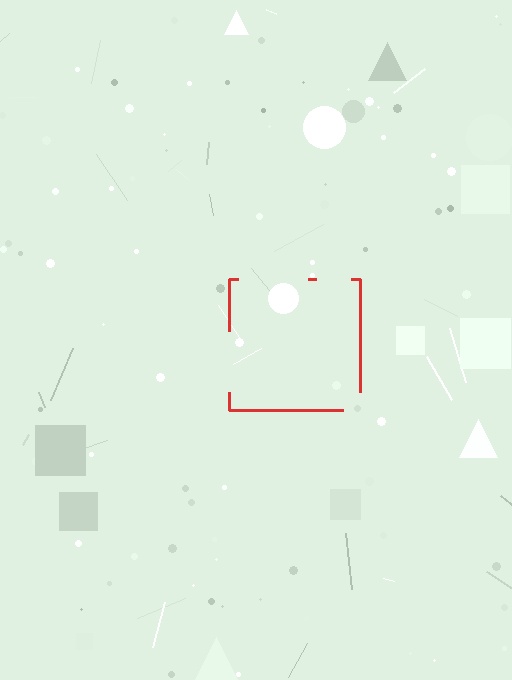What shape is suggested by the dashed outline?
The dashed outline suggests a square.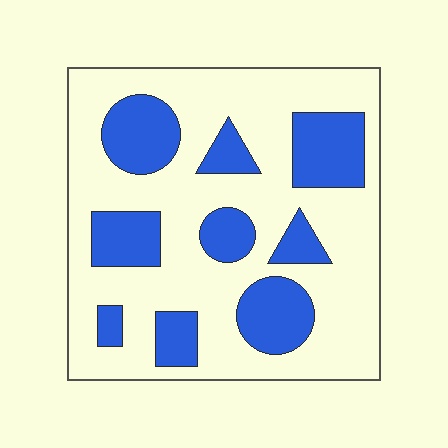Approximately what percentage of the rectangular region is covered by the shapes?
Approximately 30%.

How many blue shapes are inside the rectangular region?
9.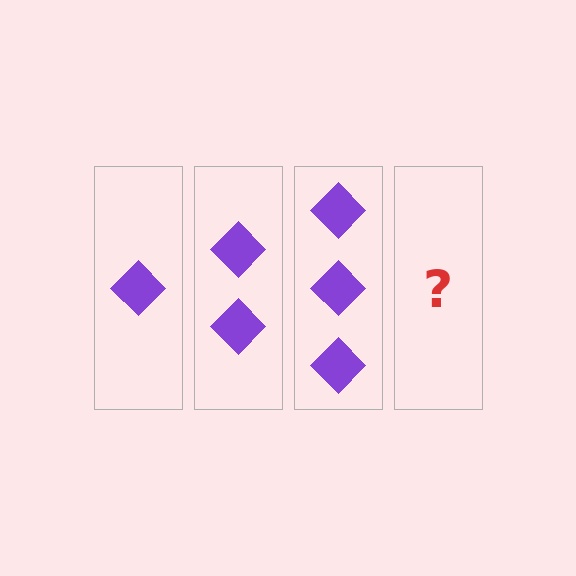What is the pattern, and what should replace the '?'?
The pattern is that each step adds one more diamond. The '?' should be 4 diamonds.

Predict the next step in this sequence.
The next step is 4 diamonds.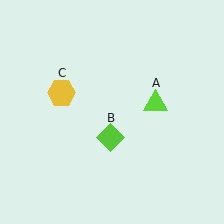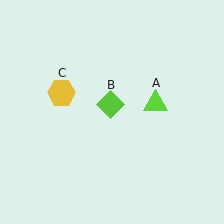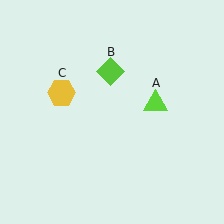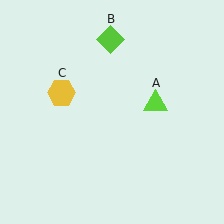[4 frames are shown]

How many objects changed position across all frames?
1 object changed position: lime diamond (object B).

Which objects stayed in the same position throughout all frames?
Lime triangle (object A) and yellow hexagon (object C) remained stationary.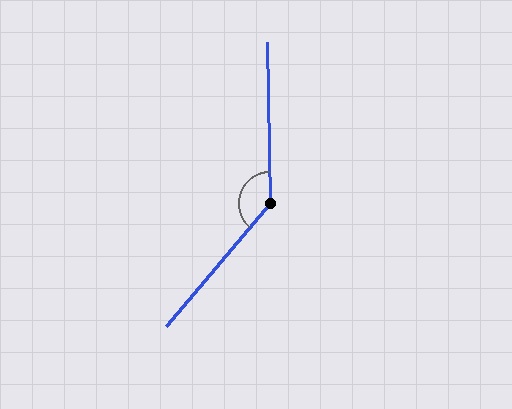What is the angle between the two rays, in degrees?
Approximately 139 degrees.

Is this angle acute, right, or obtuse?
It is obtuse.